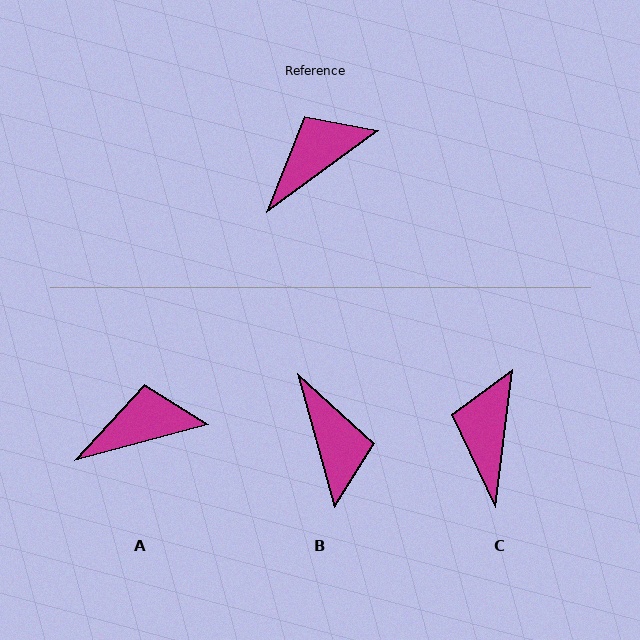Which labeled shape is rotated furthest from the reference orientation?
B, about 111 degrees away.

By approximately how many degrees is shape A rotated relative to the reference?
Approximately 21 degrees clockwise.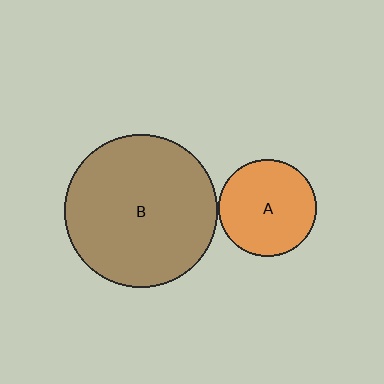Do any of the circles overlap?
No, none of the circles overlap.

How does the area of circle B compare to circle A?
Approximately 2.5 times.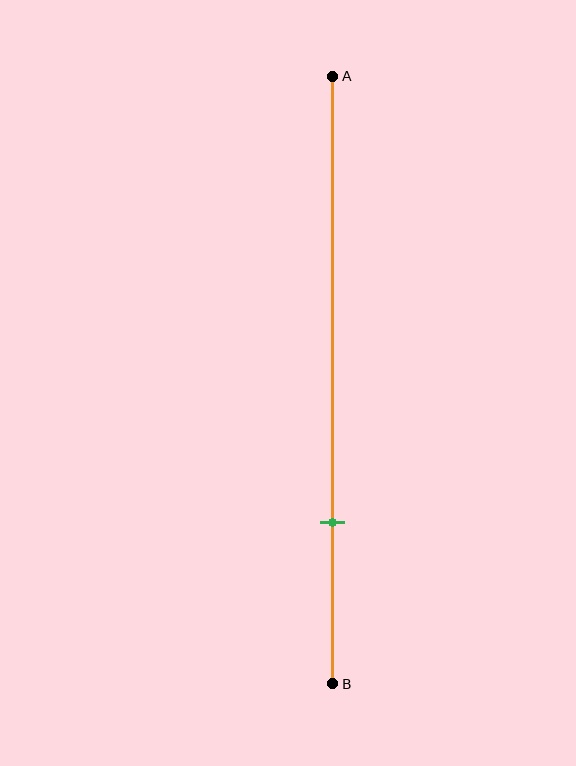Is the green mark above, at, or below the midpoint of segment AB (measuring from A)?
The green mark is below the midpoint of segment AB.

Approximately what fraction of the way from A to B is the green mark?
The green mark is approximately 75% of the way from A to B.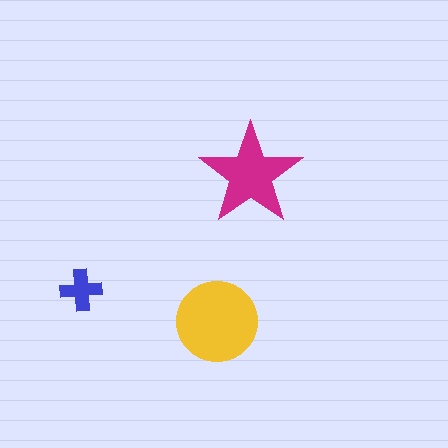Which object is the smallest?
The blue cross.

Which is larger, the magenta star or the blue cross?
The magenta star.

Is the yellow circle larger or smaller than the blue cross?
Larger.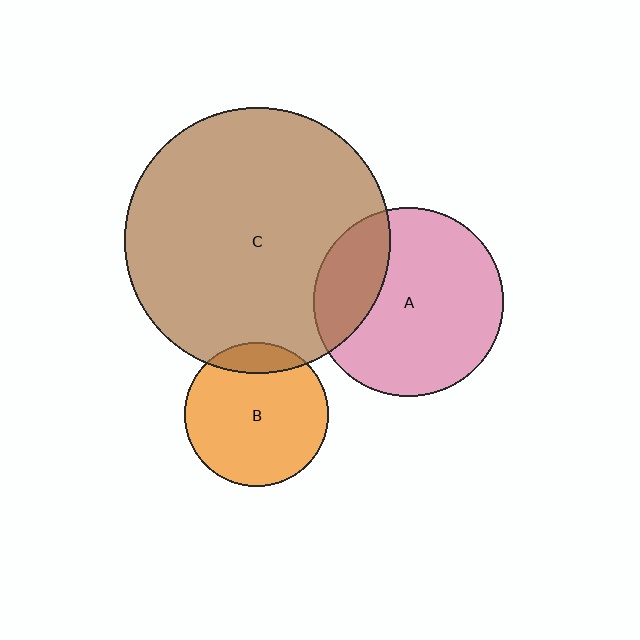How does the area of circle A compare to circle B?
Approximately 1.7 times.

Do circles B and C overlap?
Yes.